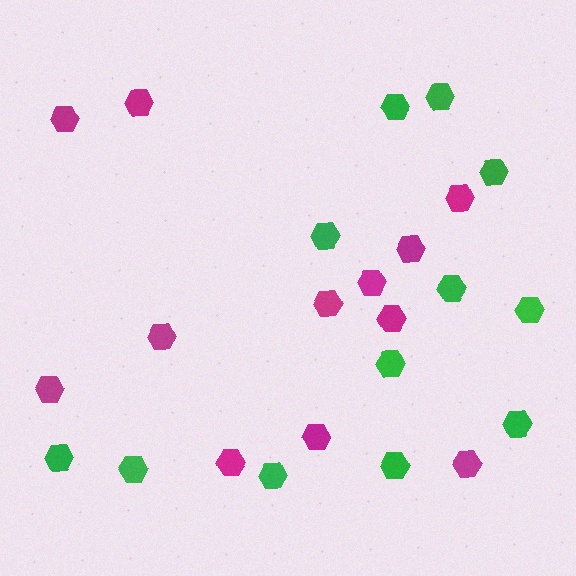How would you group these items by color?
There are 2 groups: one group of green hexagons (12) and one group of magenta hexagons (12).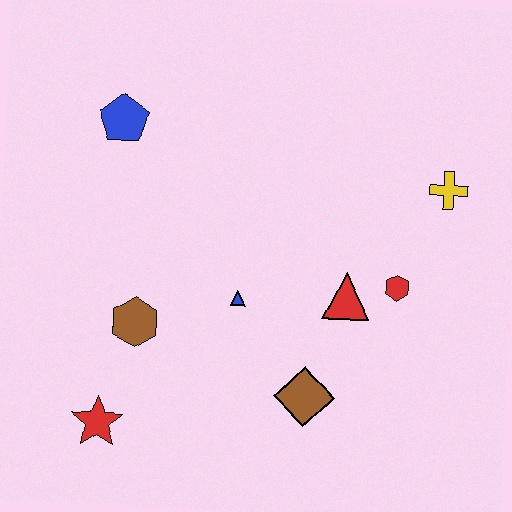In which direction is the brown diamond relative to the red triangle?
The brown diamond is below the red triangle.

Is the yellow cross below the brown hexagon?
No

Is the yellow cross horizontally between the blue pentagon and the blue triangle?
No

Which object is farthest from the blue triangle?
The yellow cross is farthest from the blue triangle.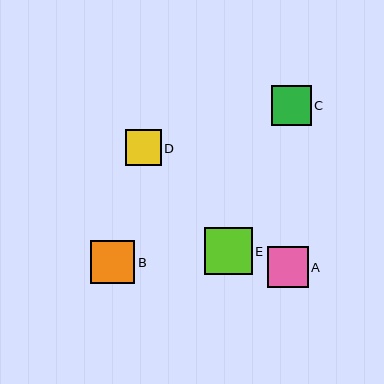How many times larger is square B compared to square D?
Square B is approximately 1.2 times the size of square D.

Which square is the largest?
Square E is the largest with a size of approximately 48 pixels.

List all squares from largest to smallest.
From largest to smallest: E, B, A, C, D.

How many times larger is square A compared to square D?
Square A is approximately 1.2 times the size of square D.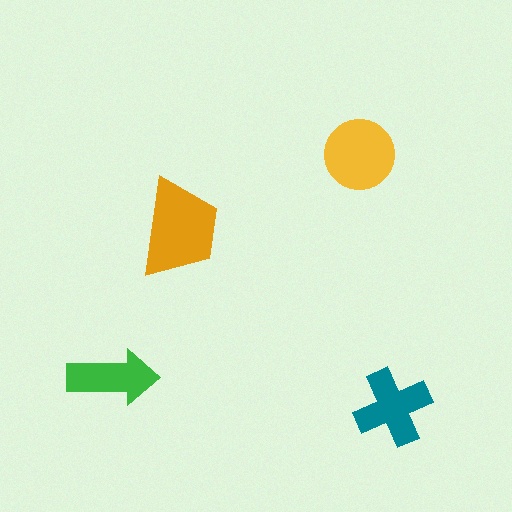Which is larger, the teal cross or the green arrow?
The teal cross.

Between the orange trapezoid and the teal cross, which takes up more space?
The orange trapezoid.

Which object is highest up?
The yellow circle is topmost.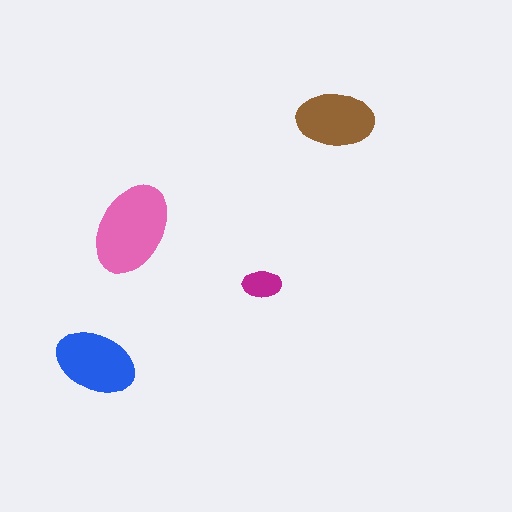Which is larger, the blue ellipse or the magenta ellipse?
The blue one.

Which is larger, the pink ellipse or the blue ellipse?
The pink one.